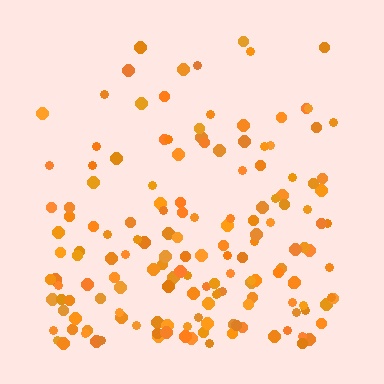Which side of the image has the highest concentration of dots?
The bottom.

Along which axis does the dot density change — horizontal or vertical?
Vertical.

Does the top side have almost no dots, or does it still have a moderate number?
Still a moderate number, just noticeably fewer than the bottom.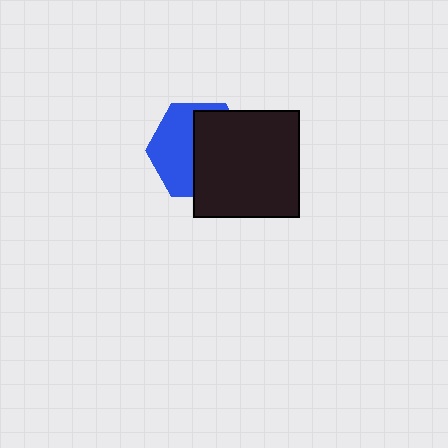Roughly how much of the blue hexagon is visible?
About half of it is visible (roughly 46%).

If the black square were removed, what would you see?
You would see the complete blue hexagon.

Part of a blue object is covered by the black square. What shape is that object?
It is a hexagon.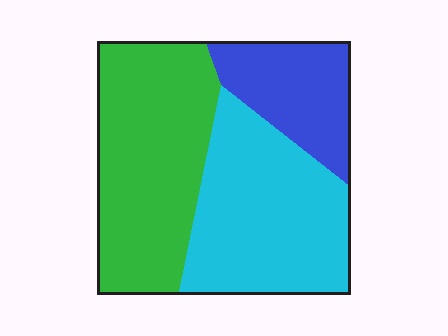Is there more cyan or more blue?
Cyan.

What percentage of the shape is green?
Green takes up between a quarter and a half of the shape.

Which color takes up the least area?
Blue, at roughly 20%.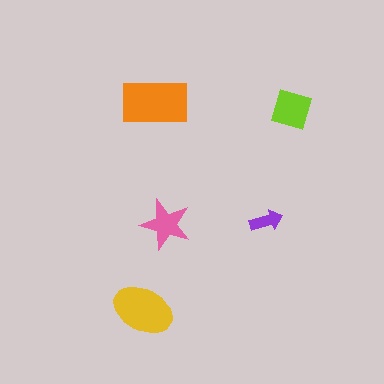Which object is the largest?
The orange rectangle.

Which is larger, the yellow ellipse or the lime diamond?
The yellow ellipse.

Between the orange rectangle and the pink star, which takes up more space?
The orange rectangle.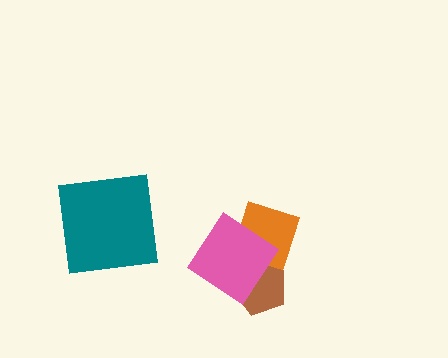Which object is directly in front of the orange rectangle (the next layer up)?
The brown pentagon is directly in front of the orange rectangle.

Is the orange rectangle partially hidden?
Yes, it is partially covered by another shape.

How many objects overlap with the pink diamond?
2 objects overlap with the pink diamond.